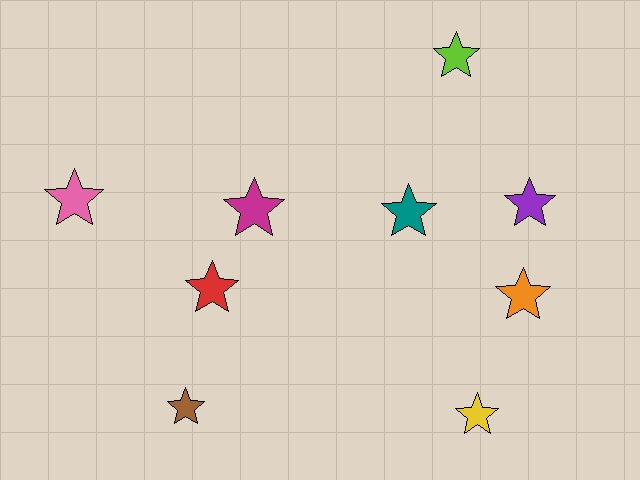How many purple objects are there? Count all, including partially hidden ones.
There is 1 purple object.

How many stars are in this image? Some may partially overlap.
There are 9 stars.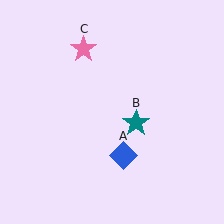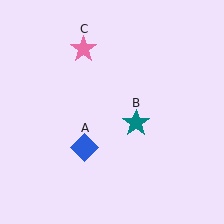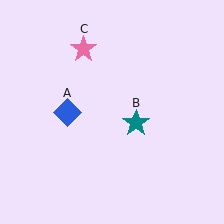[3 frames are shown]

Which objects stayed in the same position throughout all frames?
Teal star (object B) and pink star (object C) remained stationary.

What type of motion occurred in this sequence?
The blue diamond (object A) rotated clockwise around the center of the scene.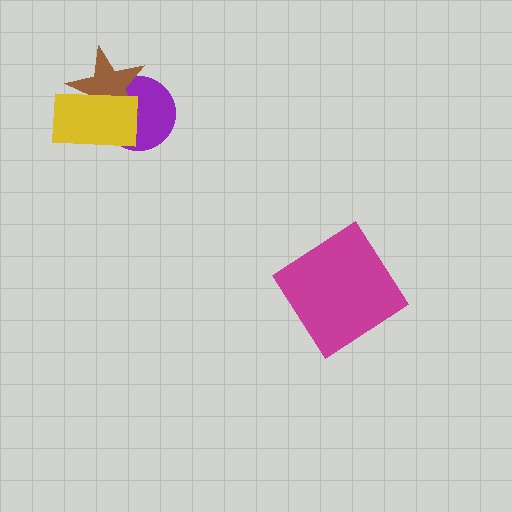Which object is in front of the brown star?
The yellow rectangle is in front of the brown star.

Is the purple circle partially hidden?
Yes, it is partially covered by another shape.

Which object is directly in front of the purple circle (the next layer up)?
The brown star is directly in front of the purple circle.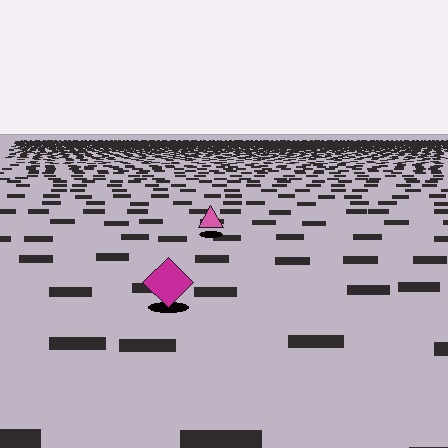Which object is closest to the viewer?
The magenta diamond is closest. The texture marks near it are larger and more spread out.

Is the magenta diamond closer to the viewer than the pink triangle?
Yes. The magenta diamond is closer — you can tell from the texture gradient: the ground texture is coarser near it.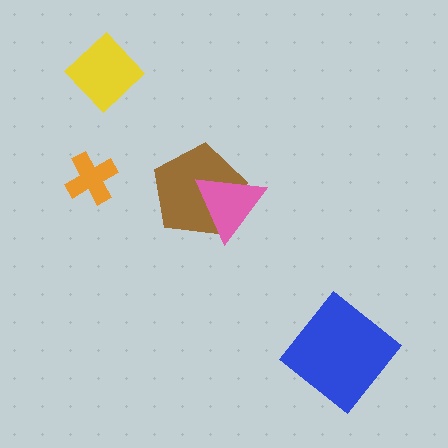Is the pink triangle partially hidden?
No, no other shape covers it.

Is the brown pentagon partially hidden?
Yes, it is partially covered by another shape.